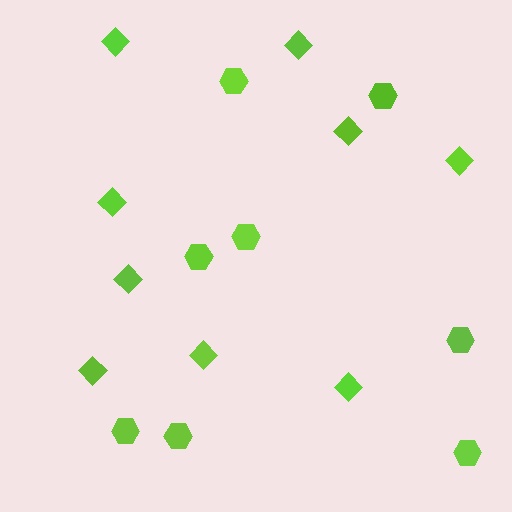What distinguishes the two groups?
There are 2 groups: one group of diamonds (9) and one group of hexagons (8).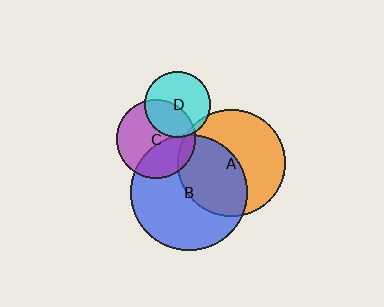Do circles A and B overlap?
Yes.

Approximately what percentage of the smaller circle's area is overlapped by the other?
Approximately 45%.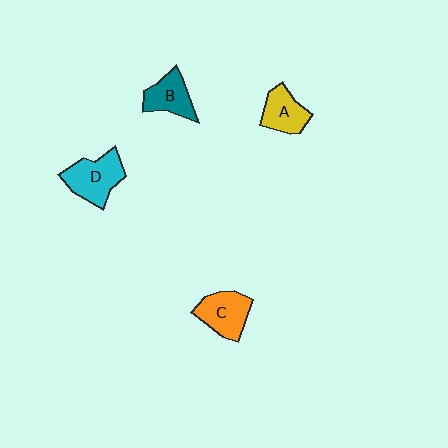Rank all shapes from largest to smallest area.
From largest to smallest: D (cyan), C (orange), B (teal), A (yellow).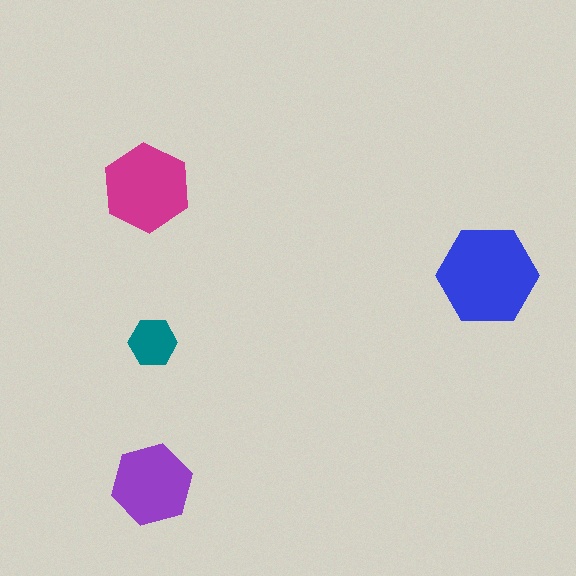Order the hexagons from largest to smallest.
the blue one, the magenta one, the purple one, the teal one.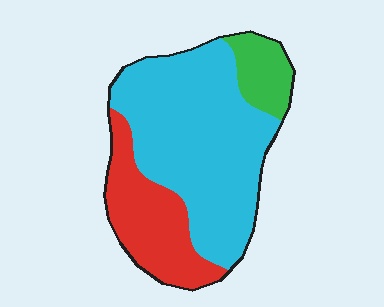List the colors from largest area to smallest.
From largest to smallest: cyan, red, green.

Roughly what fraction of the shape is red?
Red takes up between a sixth and a third of the shape.